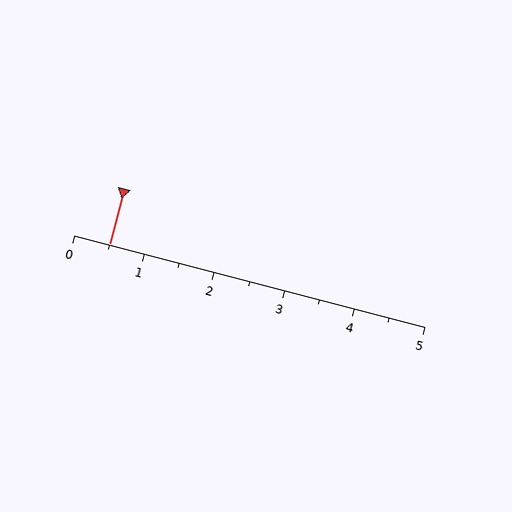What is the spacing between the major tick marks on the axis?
The major ticks are spaced 1 apart.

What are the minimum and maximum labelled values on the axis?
The axis runs from 0 to 5.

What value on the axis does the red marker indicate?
The marker indicates approximately 0.5.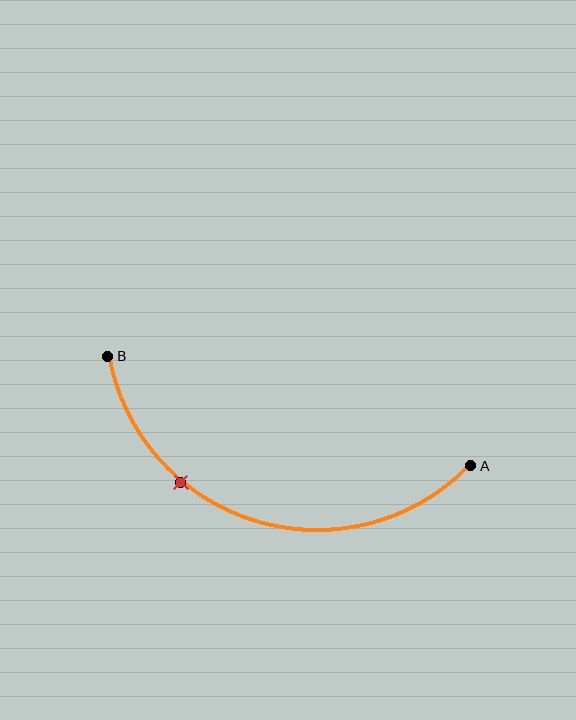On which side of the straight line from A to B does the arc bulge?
The arc bulges below the straight line connecting A and B.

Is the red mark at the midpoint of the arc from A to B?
No. The red mark lies on the arc but is closer to endpoint B. The arc midpoint would be at the point on the curve equidistant along the arc from both A and B.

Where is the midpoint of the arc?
The arc midpoint is the point on the curve farthest from the straight line joining A and B. It sits below that line.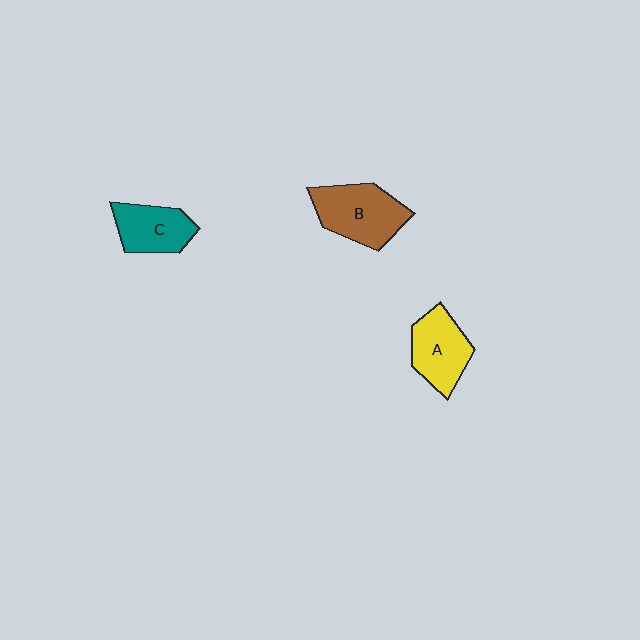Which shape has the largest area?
Shape B (brown).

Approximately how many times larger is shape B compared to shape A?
Approximately 1.2 times.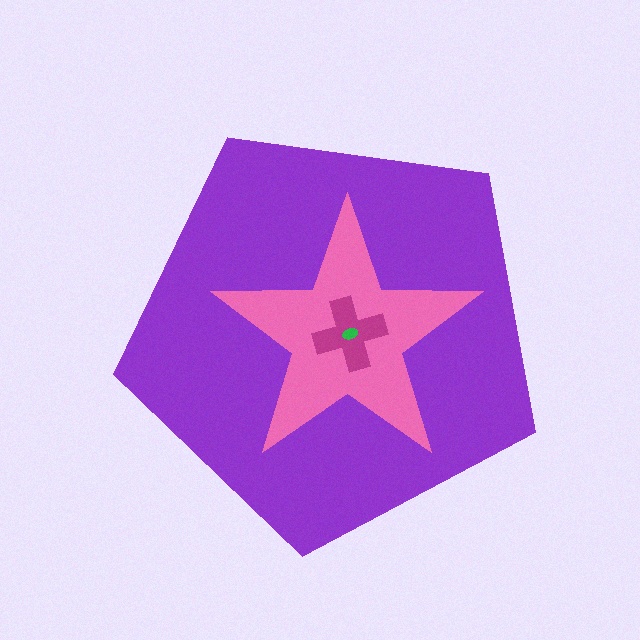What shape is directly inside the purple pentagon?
The pink star.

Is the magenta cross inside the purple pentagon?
Yes.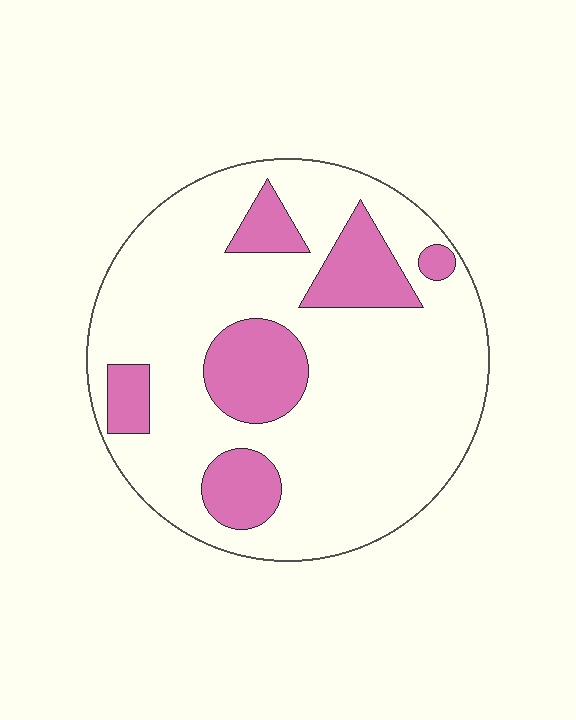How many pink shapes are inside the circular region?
6.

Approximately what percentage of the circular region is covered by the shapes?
Approximately 20%.